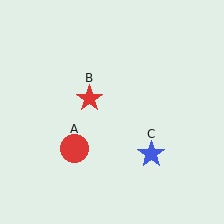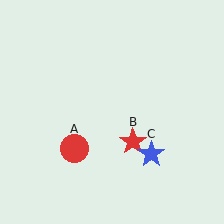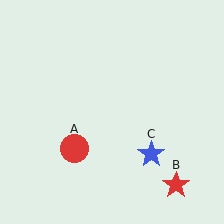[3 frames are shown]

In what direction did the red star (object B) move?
The red star (object B) moved down and to the right.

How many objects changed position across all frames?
1 object changed position: red star (object B).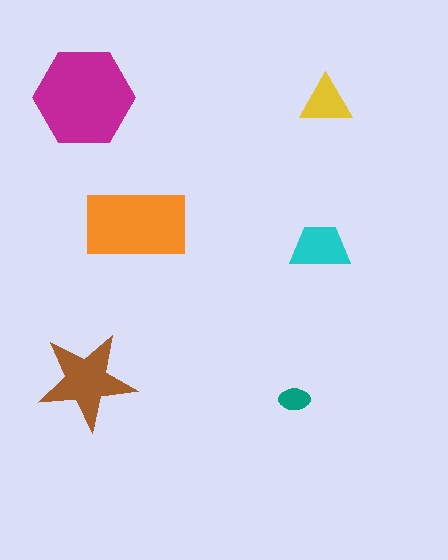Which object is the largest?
The magenta hexagon.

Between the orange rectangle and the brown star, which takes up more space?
The orange rectangle.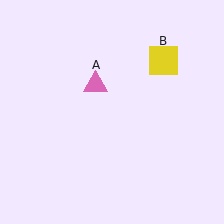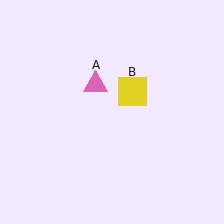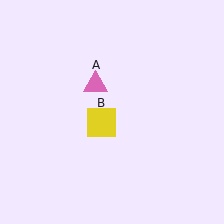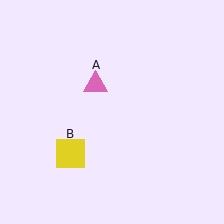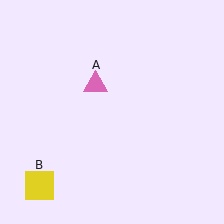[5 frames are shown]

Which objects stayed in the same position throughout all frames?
Pink triangle (object A) remained stationary.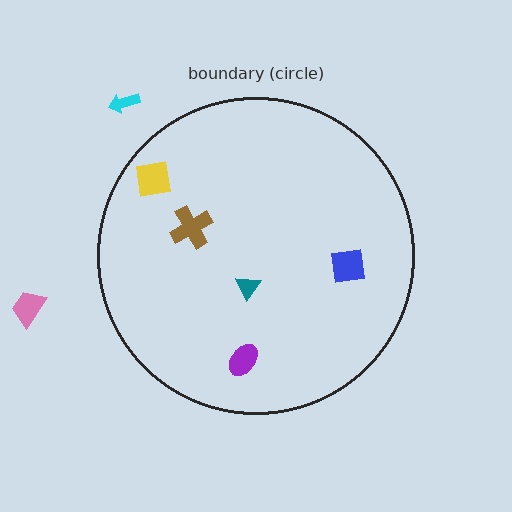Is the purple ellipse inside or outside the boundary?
Inside.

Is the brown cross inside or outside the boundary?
Inside.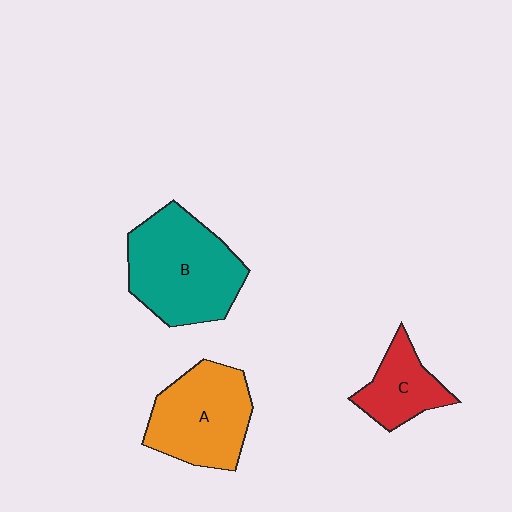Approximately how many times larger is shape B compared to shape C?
Approximately 2.1 times.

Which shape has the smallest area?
Shape C (red).